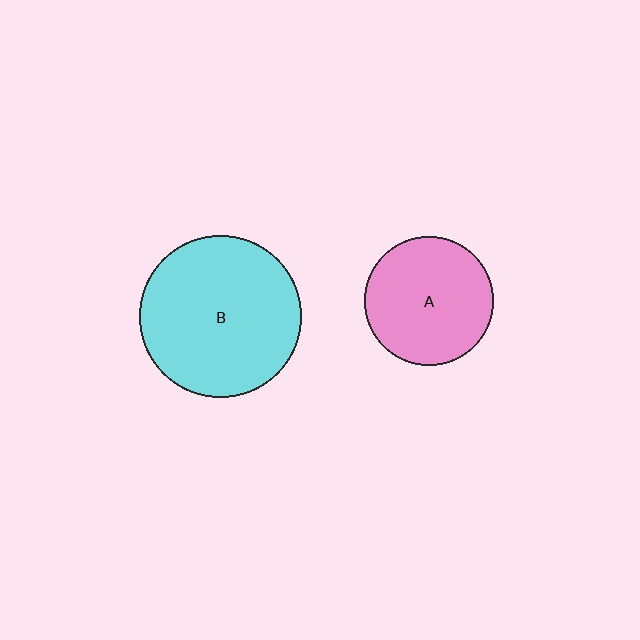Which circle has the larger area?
Circle B (cyan).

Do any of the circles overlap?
No, none of the circles overlap.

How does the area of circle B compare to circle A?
Approximately 1.6 times.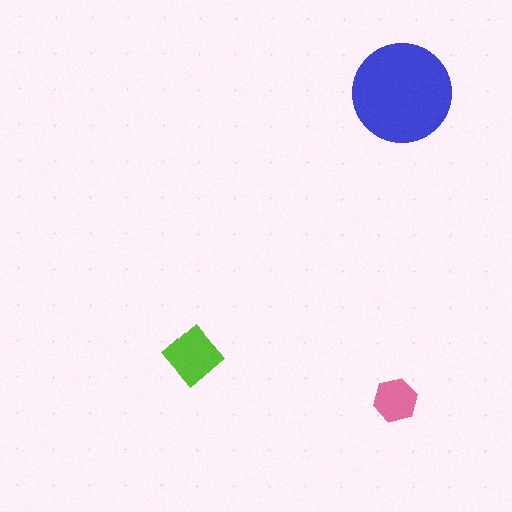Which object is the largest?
The blue circle.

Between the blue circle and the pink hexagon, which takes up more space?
The blue circle.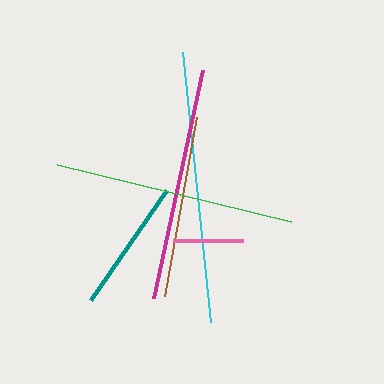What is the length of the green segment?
The green segment is approximately 241 pixels long.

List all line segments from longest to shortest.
From longest to shortest: cyan, green, magenta, brown, teal, pink.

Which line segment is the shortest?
The pink line is the shortest at approximately 70 pixels.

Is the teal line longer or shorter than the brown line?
The brown line is longer than the teal line.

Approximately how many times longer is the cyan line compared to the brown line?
The cyan line is approximately 1.5 times the length of the brown line.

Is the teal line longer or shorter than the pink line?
The teal line is longer than the pink line.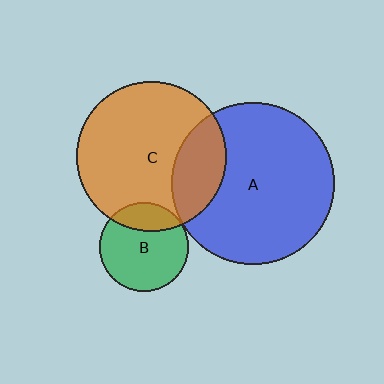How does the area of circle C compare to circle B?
Approximately 2.9 times.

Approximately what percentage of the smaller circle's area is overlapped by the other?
Approximately 25%.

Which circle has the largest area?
Circle A (blue).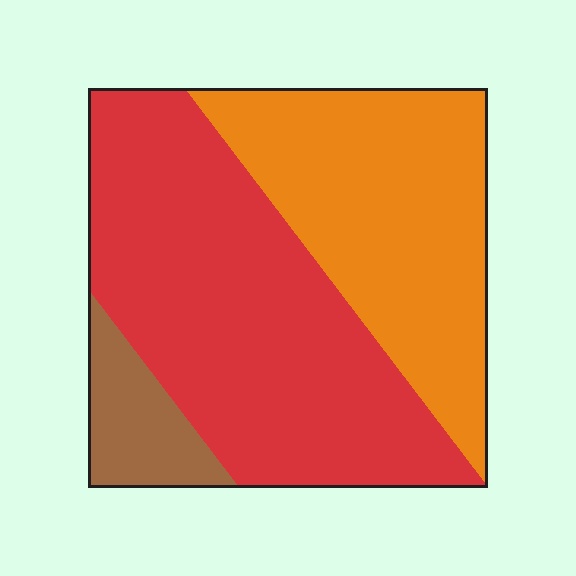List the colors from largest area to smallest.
From largest to smallest: red, orange, brown.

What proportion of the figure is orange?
Orange covers roughly 40% of the figure.